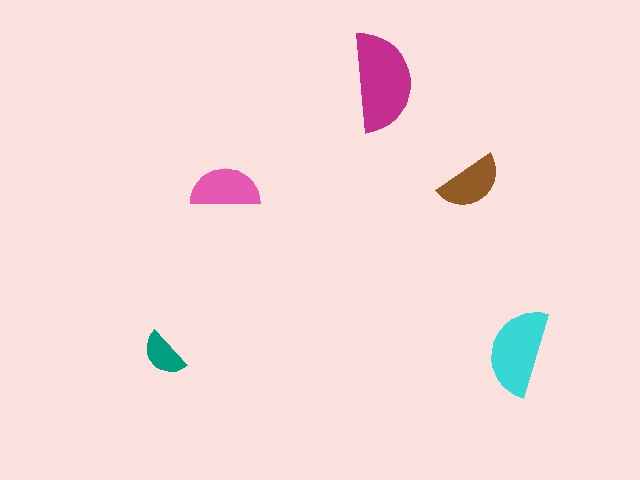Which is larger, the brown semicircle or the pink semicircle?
The pink one.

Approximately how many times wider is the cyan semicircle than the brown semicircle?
About 1.5 times wider.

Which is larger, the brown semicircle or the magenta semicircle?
The magenta one.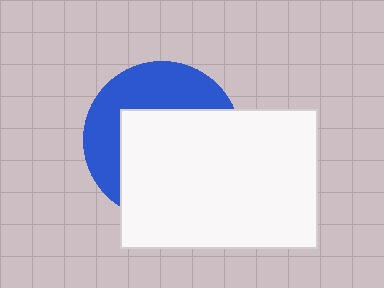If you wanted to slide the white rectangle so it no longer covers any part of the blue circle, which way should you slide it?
Slide it toward the lower-right — that is the most direct way to separate the two shapes.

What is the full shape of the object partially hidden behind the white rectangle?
The partially hidden object is a blue circle.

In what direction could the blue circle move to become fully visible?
The blue circle could move toward the upper-left. That would shift it out from behind the white rectangle entirely.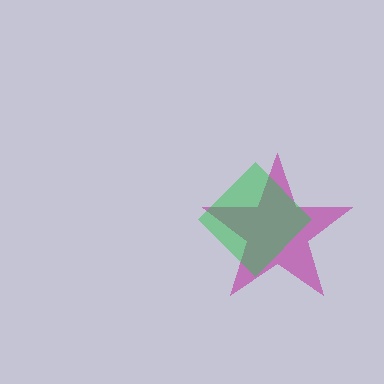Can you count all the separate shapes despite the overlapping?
Yes, there are 2 separate shapes.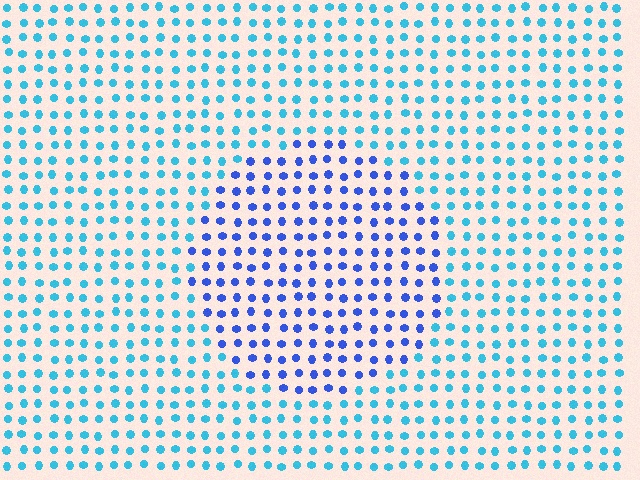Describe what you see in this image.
The image is filled with small cyan elements in a uniform arrangement. A circle-shaped region is visible where the elements are tinted to a slightly different hue, forming a subtle color boundary.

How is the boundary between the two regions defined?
The boundary is defined purely by a slight shift in hue (about 37 degrees). Spacing, size, and orientation are identical on both sides.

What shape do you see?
I see a circle.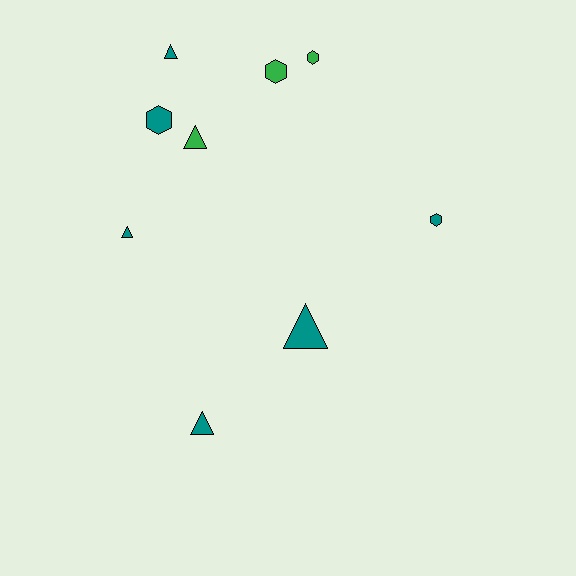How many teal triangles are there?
There are 4 teal triangles.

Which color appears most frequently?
Teal, with 6 objects.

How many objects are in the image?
There are 9 objects.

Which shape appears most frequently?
Triangle, with 5 objects.